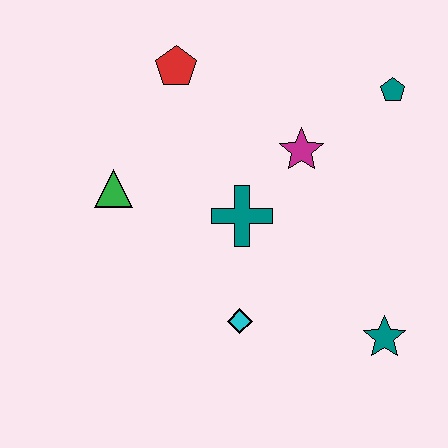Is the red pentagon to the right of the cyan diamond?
No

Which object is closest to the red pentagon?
The green triangle is closest to the red pentagon.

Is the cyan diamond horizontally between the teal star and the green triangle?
Yes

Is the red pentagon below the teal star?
No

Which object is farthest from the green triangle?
The teal star is farthest from the green triangle.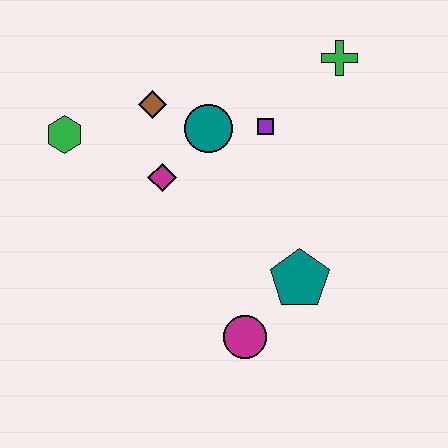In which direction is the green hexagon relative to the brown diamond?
The green hexagon is to the left of the brown diamond.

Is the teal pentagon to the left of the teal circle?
No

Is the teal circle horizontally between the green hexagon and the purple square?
Yes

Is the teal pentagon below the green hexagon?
Yes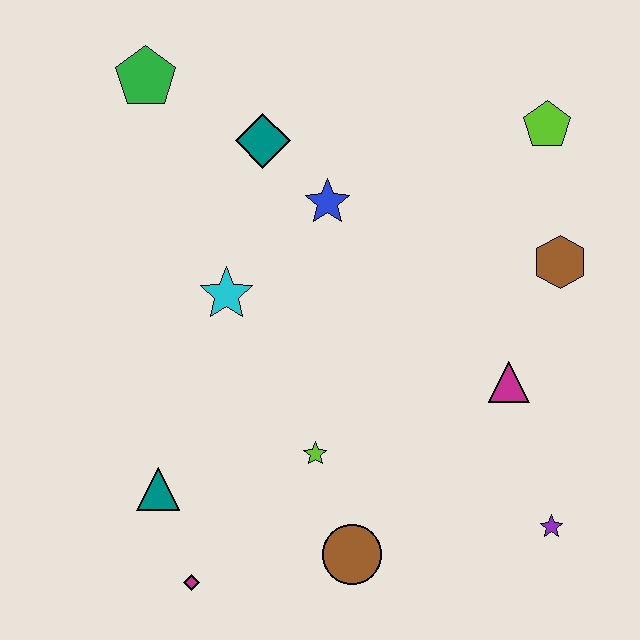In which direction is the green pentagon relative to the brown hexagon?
The green pentagon is to the left of the brown hexagon.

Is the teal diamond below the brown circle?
No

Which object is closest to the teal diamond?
The blue star is closest to the teal diamond.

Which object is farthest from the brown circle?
The green pentagon is farthest from the brown circle.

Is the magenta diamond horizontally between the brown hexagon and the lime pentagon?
No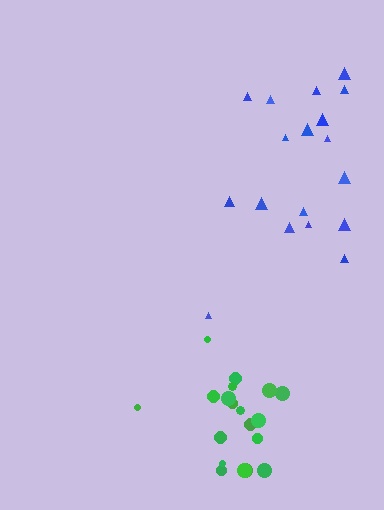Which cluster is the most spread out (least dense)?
Blue.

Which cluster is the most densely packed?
Green.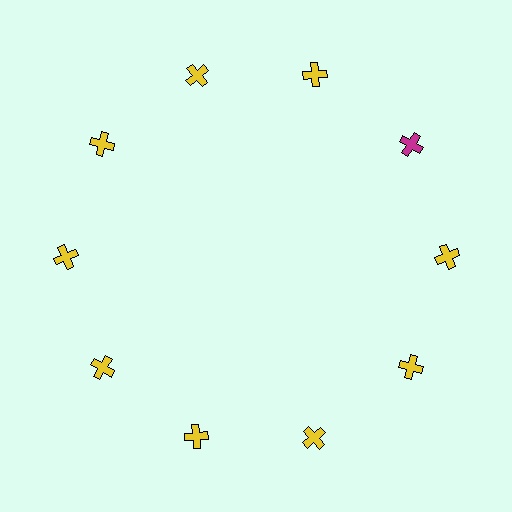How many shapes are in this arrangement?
There are 10 shapes arranged in a ring pattern.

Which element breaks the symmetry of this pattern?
The magenta cross at roughly the 2 o'clock position breaks the symmetry. All other shapes are yellow crosses.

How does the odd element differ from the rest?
It has a different color: magenta instead of yellow.